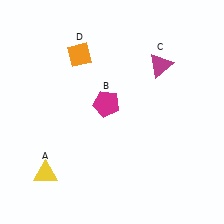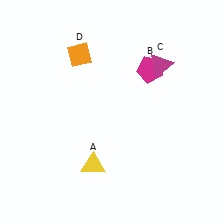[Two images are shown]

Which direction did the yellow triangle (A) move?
The yellow triangle (A) moved right.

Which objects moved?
The objects that moved are: the yellow triangle (A), the magenta pentagon (B).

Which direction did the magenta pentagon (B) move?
The magenta pentagon (B) moved right.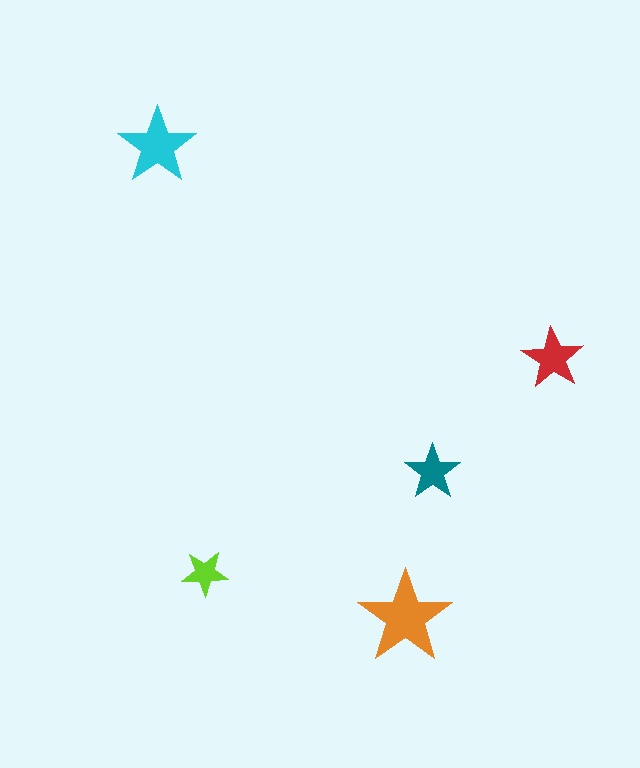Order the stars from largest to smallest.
the orange one, the cyan one, the red one, the teal one, the lime one.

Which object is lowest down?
The orange star is bottommost.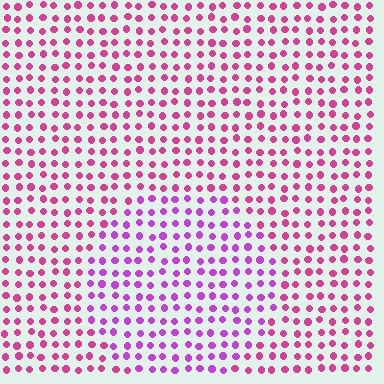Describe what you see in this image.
The image is filled with small magenta elements in a uniform arrangement. A circle-shaped region is visible where the elements are tinted to a slightly different hue, forming a subtle color boundary.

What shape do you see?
I see a circle.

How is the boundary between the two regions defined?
The boundary is defined purely by a slight shift in hue (about 32 degrees). Spacing, size, and orientation are identical on both sides.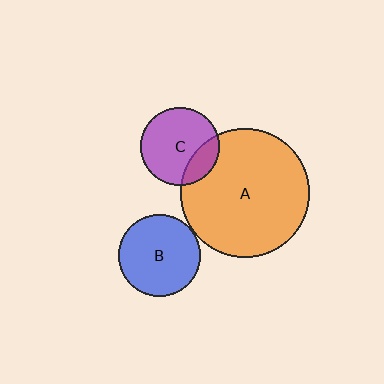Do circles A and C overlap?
Yes.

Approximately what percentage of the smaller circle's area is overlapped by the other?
Approximately 20%.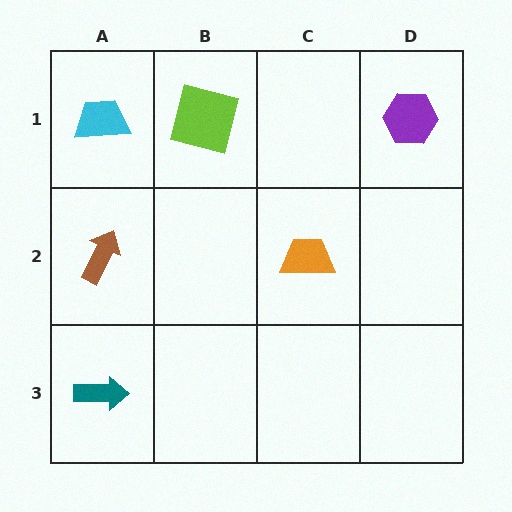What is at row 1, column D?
A purple hexagon.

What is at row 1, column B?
A lime square.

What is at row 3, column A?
A teal arrow.